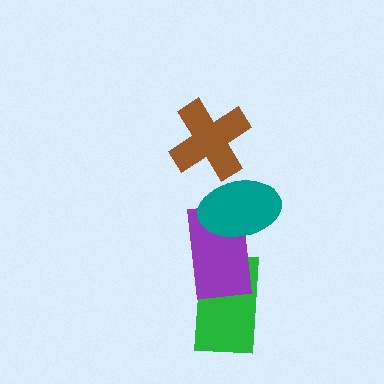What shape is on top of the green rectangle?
The purple rectangle is on top of the green rectangle.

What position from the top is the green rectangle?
The green rectangle is 4th from the top.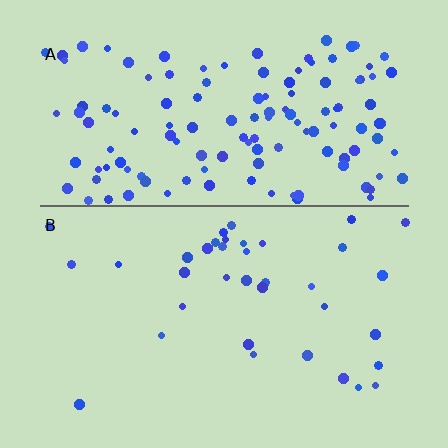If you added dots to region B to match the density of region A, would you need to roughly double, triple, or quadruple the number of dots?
Approximately triple.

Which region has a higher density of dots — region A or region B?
A (the top).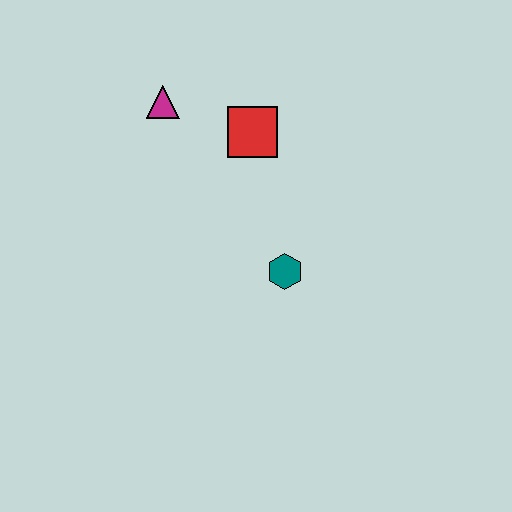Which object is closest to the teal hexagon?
The red square is closest to the teal hexagon.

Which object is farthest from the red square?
The teal hexagon is farthest from the red square.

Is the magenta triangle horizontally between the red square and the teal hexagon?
No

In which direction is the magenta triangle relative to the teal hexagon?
The magenta triangle is above the teal hexagon.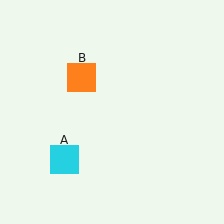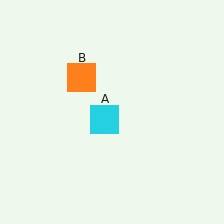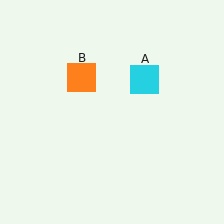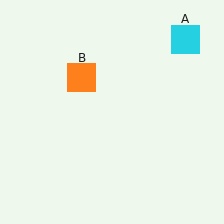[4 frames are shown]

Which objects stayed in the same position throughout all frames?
Orange square (object B) remained stationary.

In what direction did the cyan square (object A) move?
The cyan square (object A) moved up and to the right.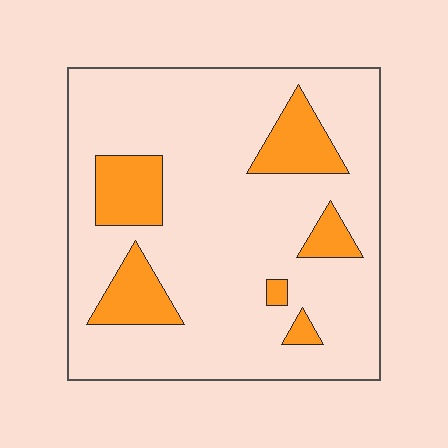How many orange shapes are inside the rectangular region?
6.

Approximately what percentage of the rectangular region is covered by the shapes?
Approximately 15%.